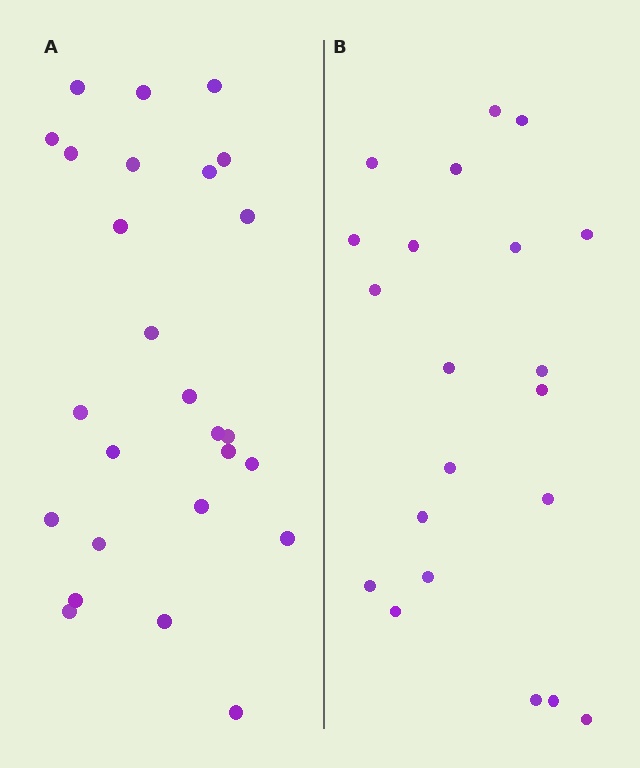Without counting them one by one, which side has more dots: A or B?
Region A (the left region) has more dots.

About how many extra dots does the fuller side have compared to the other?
Region A has about 5 more dots than region B.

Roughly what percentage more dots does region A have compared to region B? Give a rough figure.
About 25% more.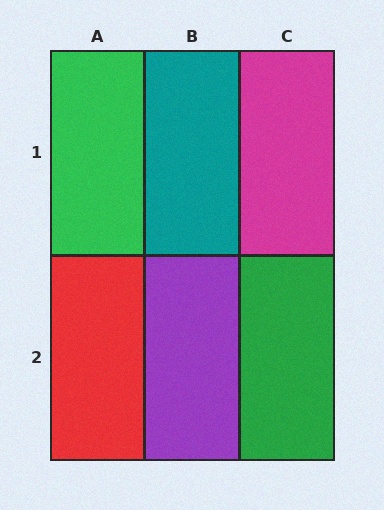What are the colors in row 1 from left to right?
Green, teal, magenta.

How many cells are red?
1 cell is red.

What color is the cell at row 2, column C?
Green.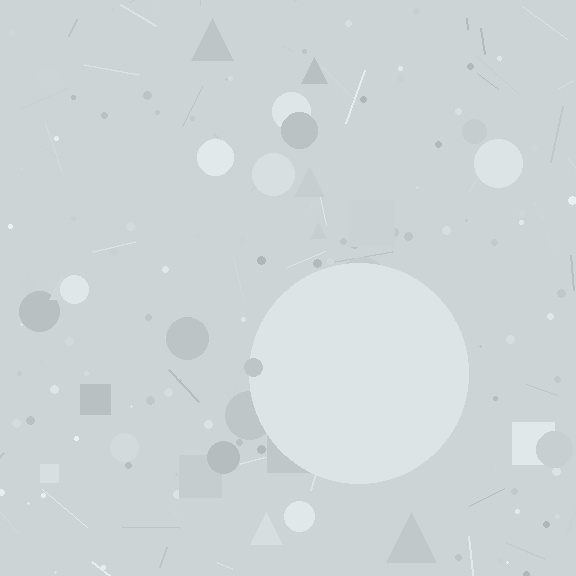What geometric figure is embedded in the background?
A circle is embedded in the background.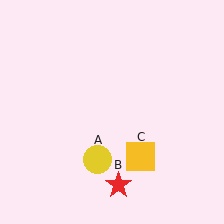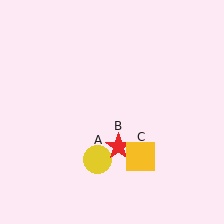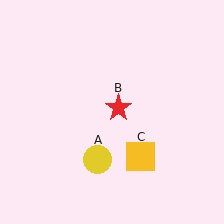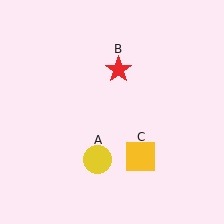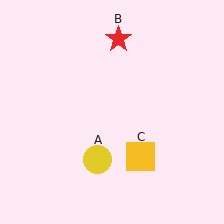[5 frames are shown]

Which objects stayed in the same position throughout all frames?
Yellow circle (object A) and yellow square (object C) remained stationary.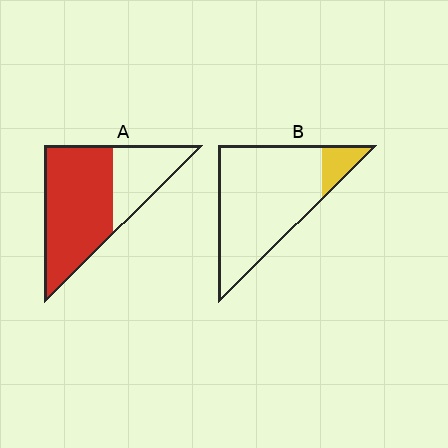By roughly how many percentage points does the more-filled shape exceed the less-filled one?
By roughly 55 percentage points (A over B).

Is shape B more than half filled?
No.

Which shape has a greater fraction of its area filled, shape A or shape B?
Shape A.